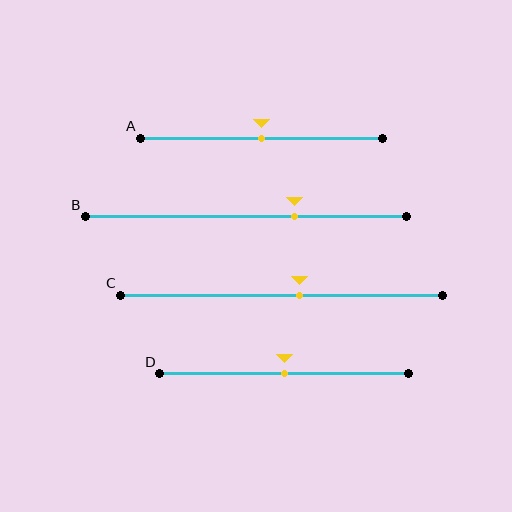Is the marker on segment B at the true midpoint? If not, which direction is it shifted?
No, the marker on segment B is shifted to the right by about 15% of the segment length.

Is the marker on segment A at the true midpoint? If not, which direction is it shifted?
Yes, the marker on segment A is at the true midpoint.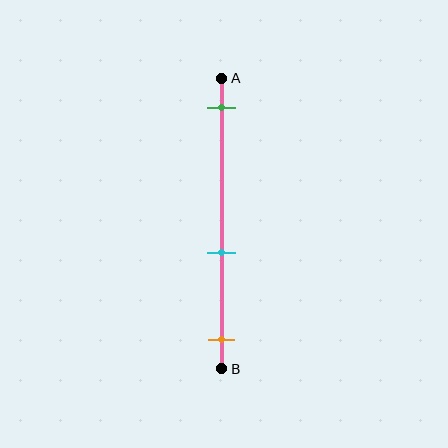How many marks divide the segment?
There are 3 marks dividing the segment.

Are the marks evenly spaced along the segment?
No, the marks are not evenly spaced.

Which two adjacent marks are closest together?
The cyan and orange marks are the closest adjacent pair.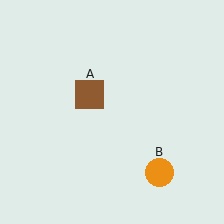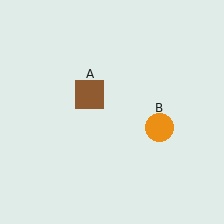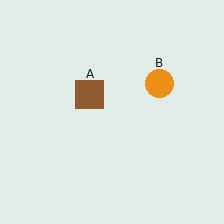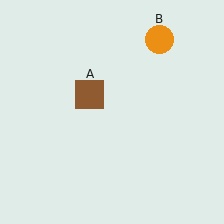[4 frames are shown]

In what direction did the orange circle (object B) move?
The orange circle (object B) moved up.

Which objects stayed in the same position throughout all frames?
Brown square (object A) remained stationary.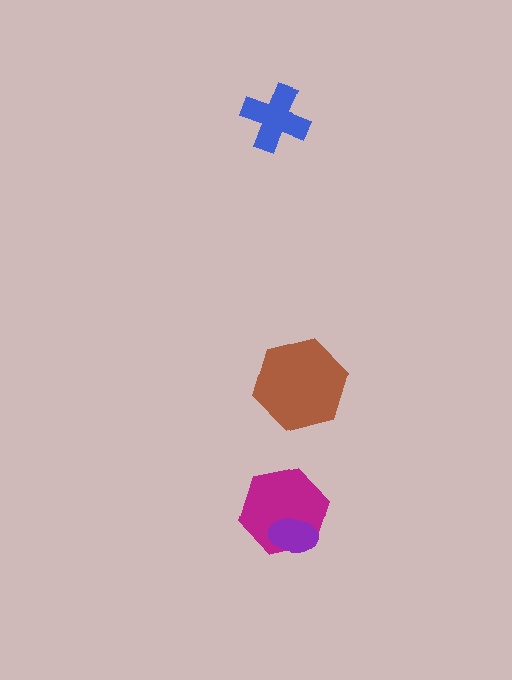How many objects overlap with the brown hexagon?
0 objects overlap with the brown hexagon.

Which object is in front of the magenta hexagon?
The purple ellipse is in front of the magenta hexagon.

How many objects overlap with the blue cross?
0 objects overlap with the blue cross.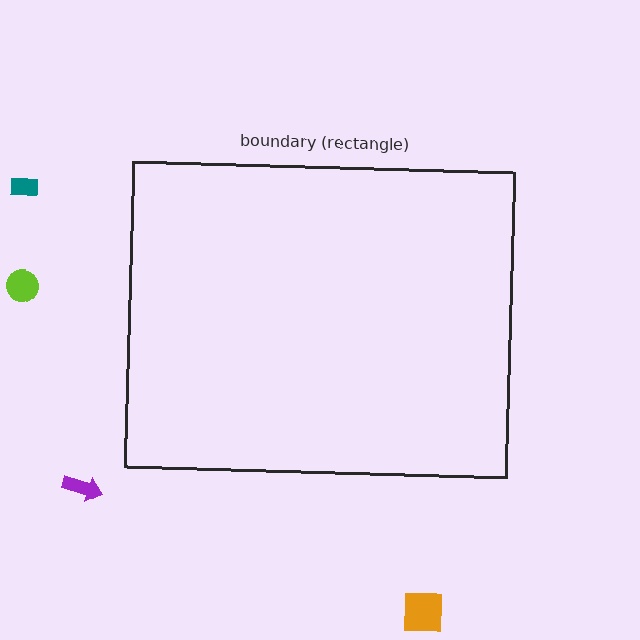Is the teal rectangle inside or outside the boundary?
Outside.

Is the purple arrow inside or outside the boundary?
Outside.